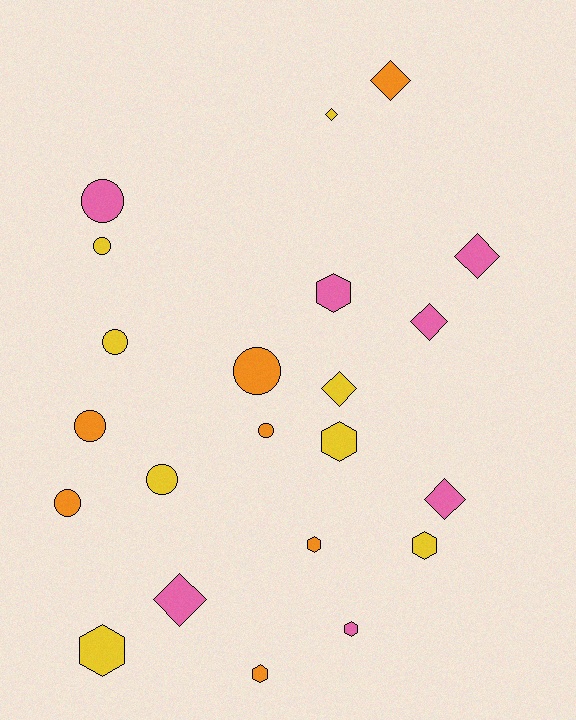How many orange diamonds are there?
There is 1 orange diamond.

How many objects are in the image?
There are 22 objects.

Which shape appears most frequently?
Circle, with 8 objects.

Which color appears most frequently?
Yellow, with 8 objects.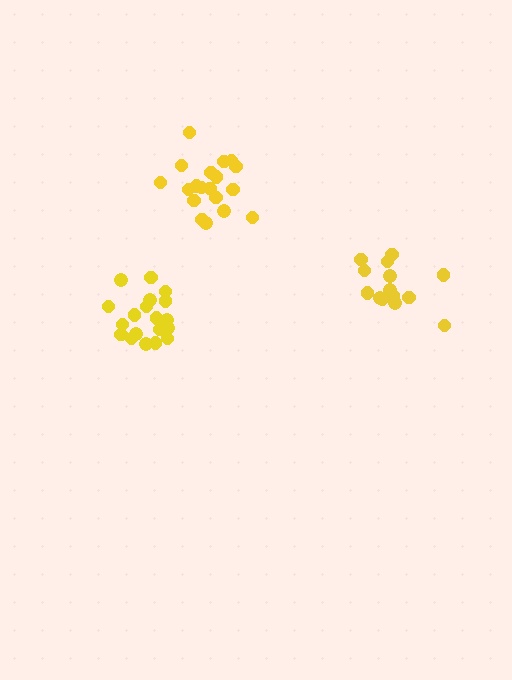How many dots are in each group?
Group 1: 15 dots, Group 2: 19 dots, Group 3: 19 dots (53 total).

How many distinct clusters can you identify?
There are 3 distinct clusters.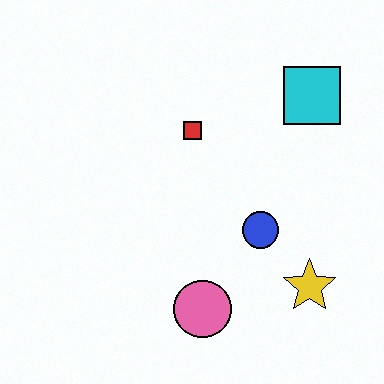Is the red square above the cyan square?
No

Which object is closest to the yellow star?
The blue circle is closest to the yellow star.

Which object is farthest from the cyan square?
The pink circle is farthest from the cyan square.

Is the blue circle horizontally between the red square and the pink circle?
No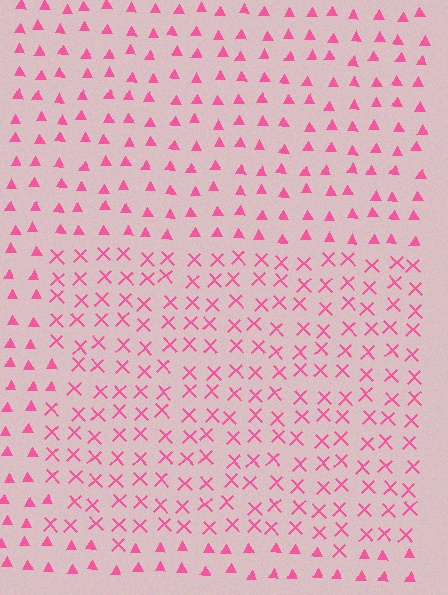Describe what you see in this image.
The image is filled with small pink elements arranged in a uniform grid. A rectangle-shaped region contains X marks, while the surrounding area contains triangles. The boundary is defined purely by the change in element shape.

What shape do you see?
I see a rectangle.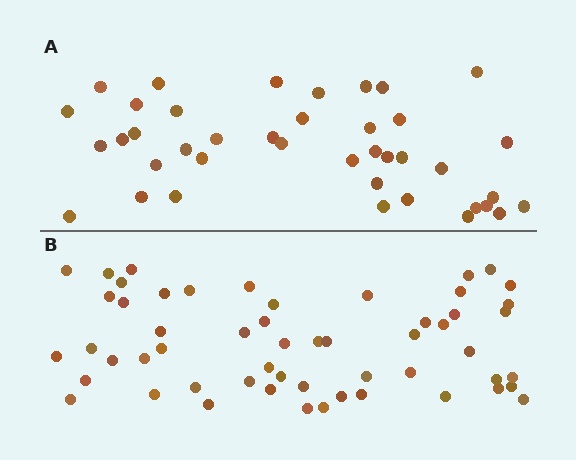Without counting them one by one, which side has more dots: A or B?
Region B (the bottom region) has more dots.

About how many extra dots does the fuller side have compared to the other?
Region B has approximately 15 more dots than region A.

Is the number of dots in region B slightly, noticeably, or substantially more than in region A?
Region B has noticeably more, but not dramatically so. The ratio is roughly 1.4 to 1.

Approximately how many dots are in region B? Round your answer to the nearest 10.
About 60 dots. (The exact count is 55, which rounds to 60.)